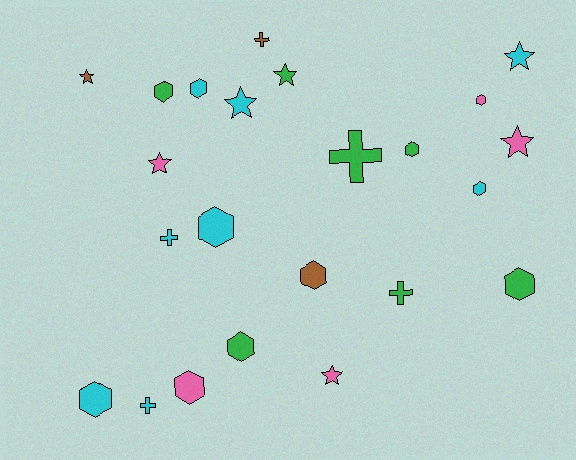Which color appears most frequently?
Cyan, with 8 objects.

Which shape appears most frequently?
Hexagon, with 11 objects.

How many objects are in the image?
There are 23 objects.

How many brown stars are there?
There is 1 brown star.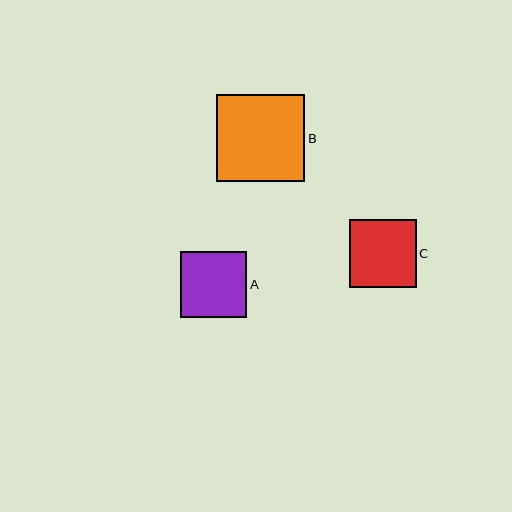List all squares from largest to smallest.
From largest to smallest: B, C, A.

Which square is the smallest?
Square A is the smallest with a size of approximately 66 pixels.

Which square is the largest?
Square B is the largest with a size of approximately 88 pixels.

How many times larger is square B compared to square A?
Square B is approximately 1.3 times the size of square A.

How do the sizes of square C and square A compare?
Square C and square A are approximately the same size.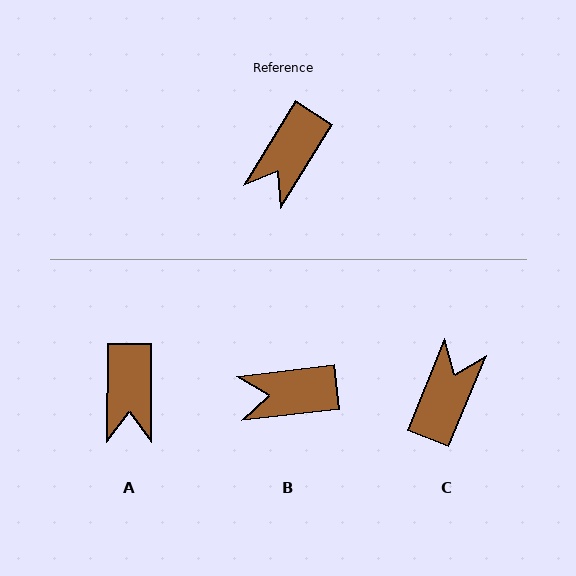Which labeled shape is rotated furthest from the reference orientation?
C, about 171 degrees away.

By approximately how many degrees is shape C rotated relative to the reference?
Approximately 171 degrees clockwise.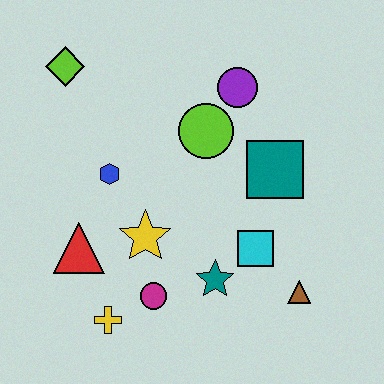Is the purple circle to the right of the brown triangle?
No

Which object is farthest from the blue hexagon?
The brown triangle is farthest from the blue hexagon.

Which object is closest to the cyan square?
The teal star is closest to the cyan square.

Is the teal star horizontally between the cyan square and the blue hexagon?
Yes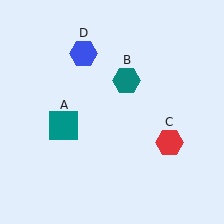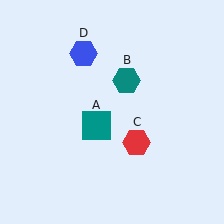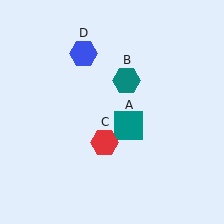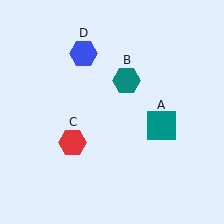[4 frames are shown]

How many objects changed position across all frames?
2 objects changed position: teal square (object A), red hexagon (object C).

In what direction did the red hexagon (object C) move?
The red hexagon (object C) moved left.